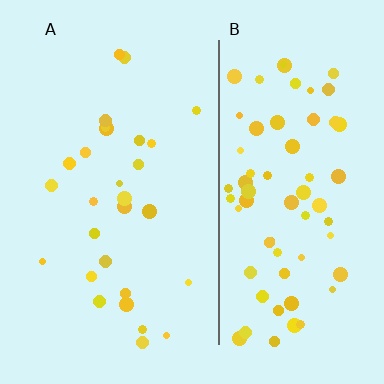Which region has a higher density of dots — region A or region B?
B (the right).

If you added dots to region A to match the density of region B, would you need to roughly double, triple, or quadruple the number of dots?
Approximately double.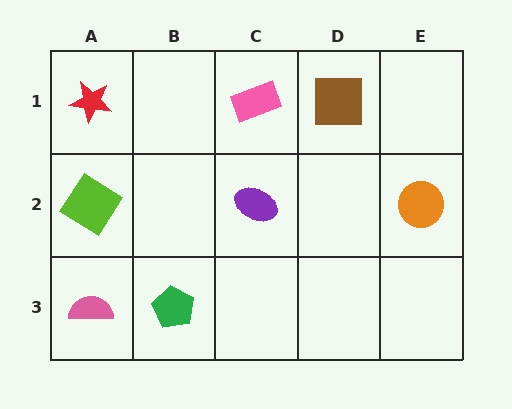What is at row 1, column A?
A red star.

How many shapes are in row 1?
3 shapes.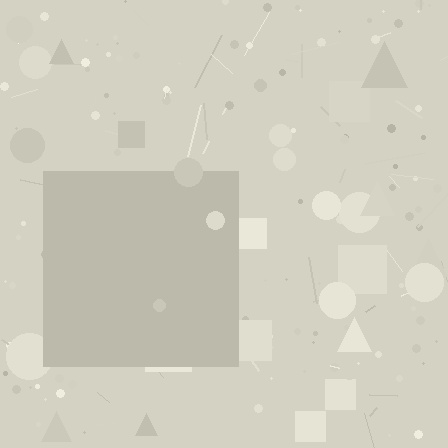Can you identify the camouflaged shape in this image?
The camouflaged shape is a square.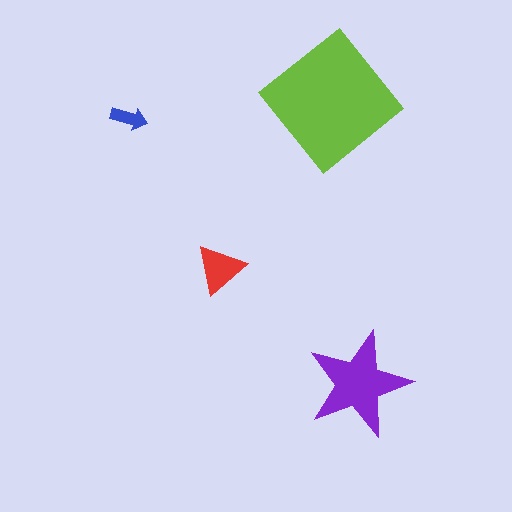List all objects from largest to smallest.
The lime diamond, the purple star, the red triangle, the blue arrow.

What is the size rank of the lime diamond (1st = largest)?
1st.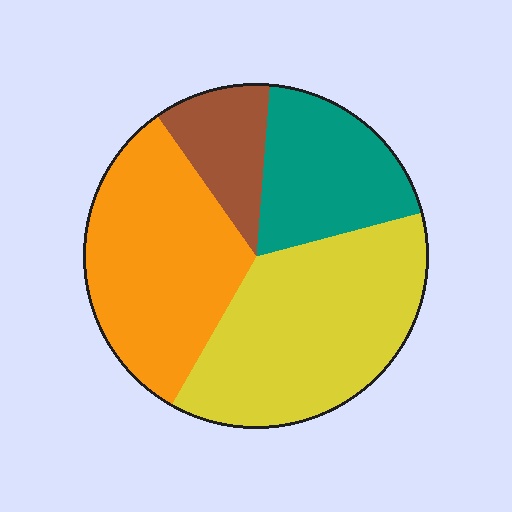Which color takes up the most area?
Yellow, at roughly 35%.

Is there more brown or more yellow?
Yellow.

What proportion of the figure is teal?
Teal takes up about one fifth (1/5) of the figure.